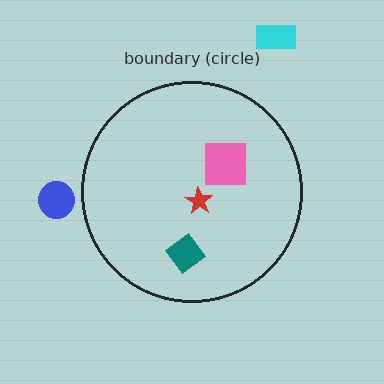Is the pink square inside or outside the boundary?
Inside.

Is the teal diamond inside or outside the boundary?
Inside.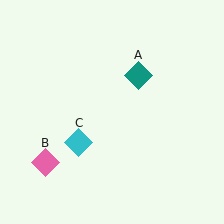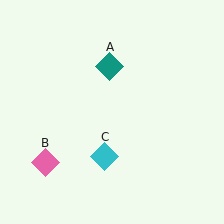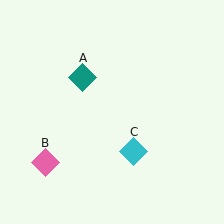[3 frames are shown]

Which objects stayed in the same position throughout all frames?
Pink diamond (object B) remained stationary.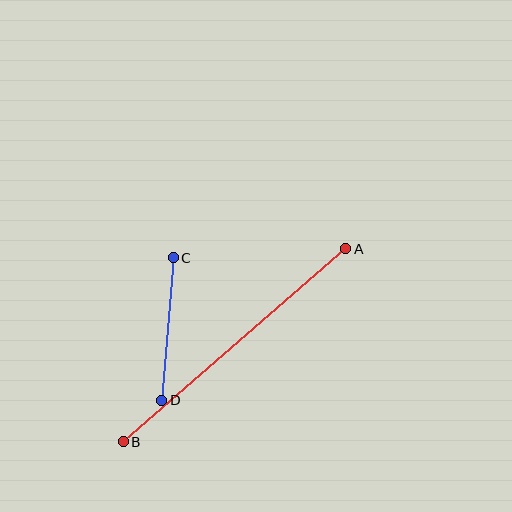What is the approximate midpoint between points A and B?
The midpoint is at approximately (234, 345) pixels.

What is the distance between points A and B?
The distance is approximately 295 pixels.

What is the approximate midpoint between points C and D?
The midpoint is at approximately (167, 329) pixels.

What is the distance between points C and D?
The distance is approximately 143 pixels.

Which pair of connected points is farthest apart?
Points A and B are farthest apart.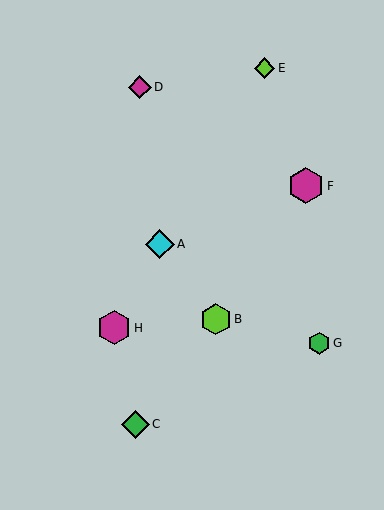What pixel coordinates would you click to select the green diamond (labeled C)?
Click at (135, 424) to select the green diamond C.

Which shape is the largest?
The magenta hexagon (labeled F) is the largest.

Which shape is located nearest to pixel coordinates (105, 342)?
The magenta hexagon (labeled H) at (114, 328) is nearest to that location.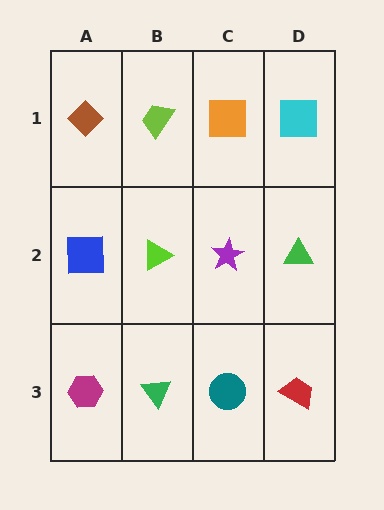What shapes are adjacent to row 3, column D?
A green triangle (row 2, column D), a teal circle (row 3, column C).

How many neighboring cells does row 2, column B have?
4.